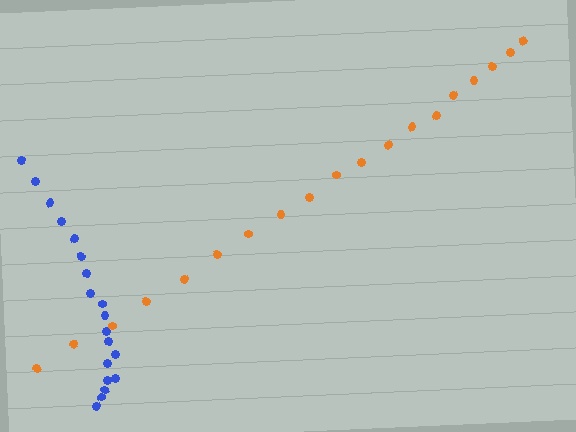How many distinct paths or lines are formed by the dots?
There are 2 distinct paths.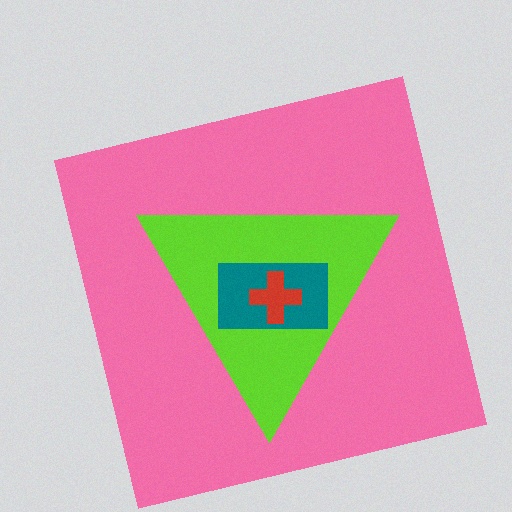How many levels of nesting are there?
4.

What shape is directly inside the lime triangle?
The teal rectangle.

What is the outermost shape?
The pink square.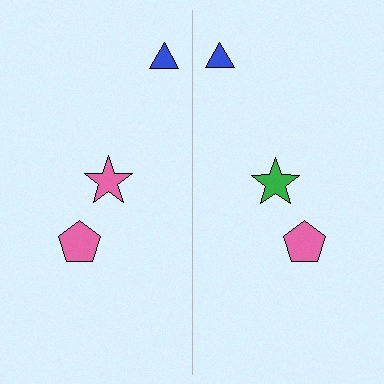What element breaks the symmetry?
The green star on the right side breaks the symmetry — its mirror counterpart is pink.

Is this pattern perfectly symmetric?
No, the pattern is not perfectly symmetric. The green star on the right side breaks the symmetry — its mirror counterpart is pink.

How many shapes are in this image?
There are 6 shapes in this image.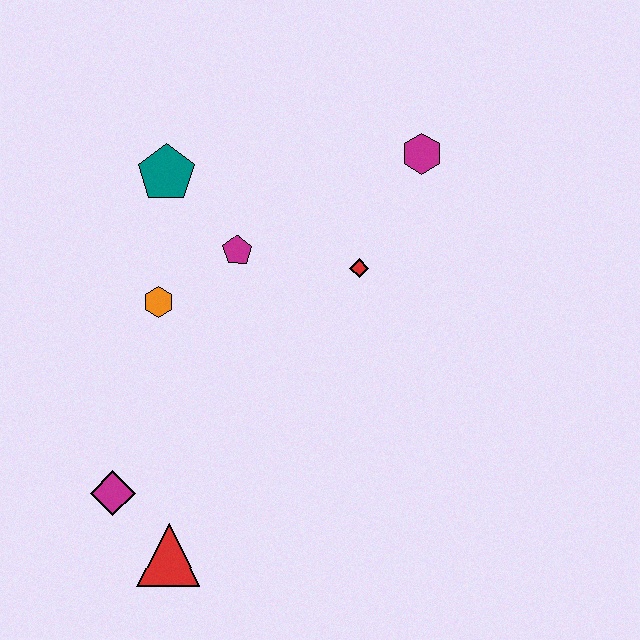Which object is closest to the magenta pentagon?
The orange hexagon is closest to the magenta pentagon.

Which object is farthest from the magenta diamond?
The magenta hexagon is farthest from the magenta diamond.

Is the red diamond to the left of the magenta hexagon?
Yes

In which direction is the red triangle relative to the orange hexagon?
The red triangle is below the orange hexagon.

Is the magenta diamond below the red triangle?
No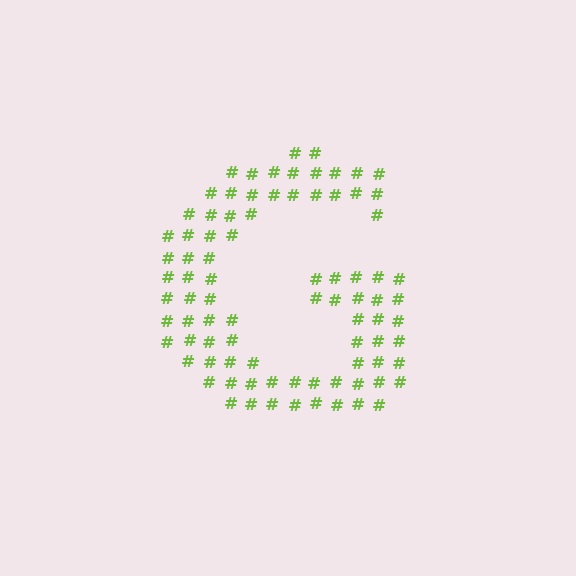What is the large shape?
The large shape is the letter G.